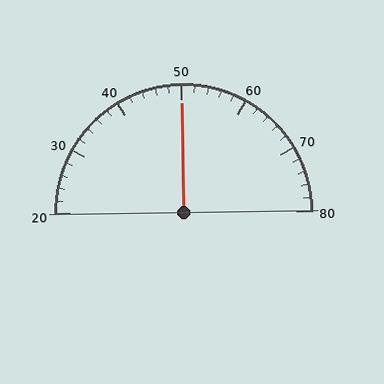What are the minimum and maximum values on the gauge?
The gauge ranges from 20 to 80.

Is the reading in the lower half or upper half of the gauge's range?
The reading is in the upper half of the range (20 to 80).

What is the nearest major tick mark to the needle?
The nearest major tick mark is 50.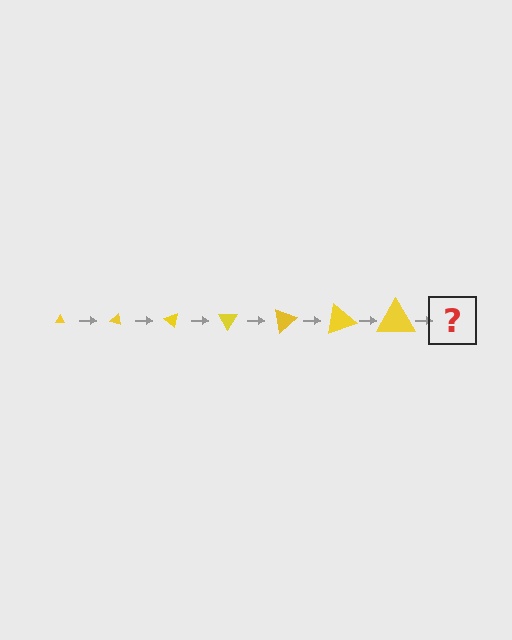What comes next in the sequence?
The next element should be a triangle, larger than the previous one and rotated 140 degrees from the start.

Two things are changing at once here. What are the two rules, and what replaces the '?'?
The two rules are that the triangle grows larger each step and it rotates 20 degrees each step. The '?' should be a triangle, larger than the previous one and rotated 140 degrees from the start.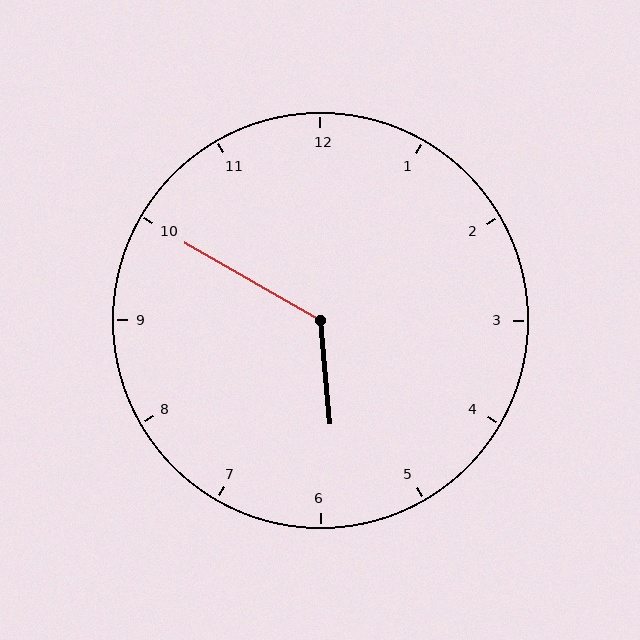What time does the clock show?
5:50.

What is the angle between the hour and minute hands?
Approximately 125 degrees.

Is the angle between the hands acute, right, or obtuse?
It is obtuse.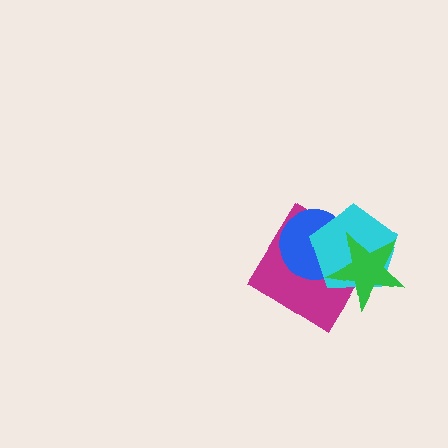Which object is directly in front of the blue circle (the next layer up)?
The cyan pentagon is directly in front of the blue circle.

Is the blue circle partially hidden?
Yes, it is partially covered by another shape.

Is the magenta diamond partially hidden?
Yes, it is partially covered by another shape.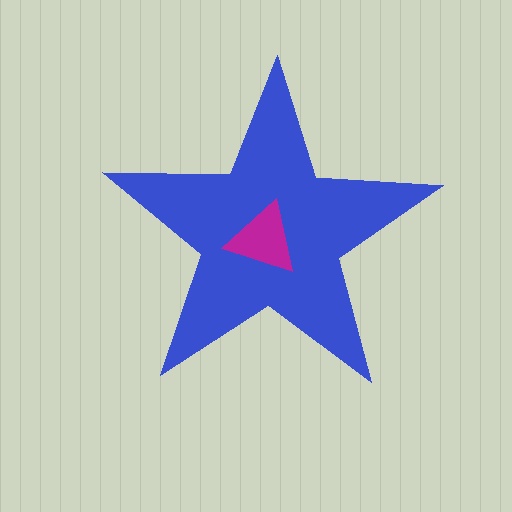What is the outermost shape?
The blue star.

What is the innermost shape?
The magenta triangle.